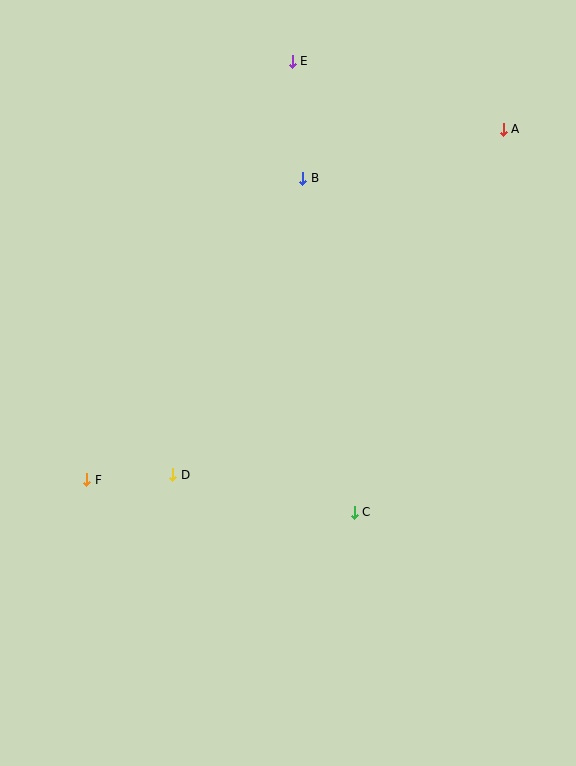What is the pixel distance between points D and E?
The distance between D and E is 430 pixels.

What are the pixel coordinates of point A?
Point A is at (503, 129).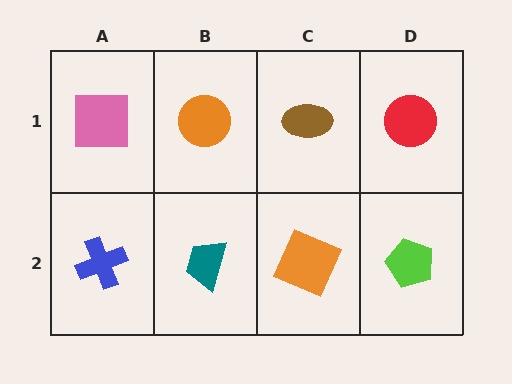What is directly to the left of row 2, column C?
A teal trapezoid.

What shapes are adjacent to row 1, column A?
A blue cross (row 2, column A), an orange circle (row 1, column B).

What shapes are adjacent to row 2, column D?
A red circle (row 1, column D), an orange square (row 2, column C).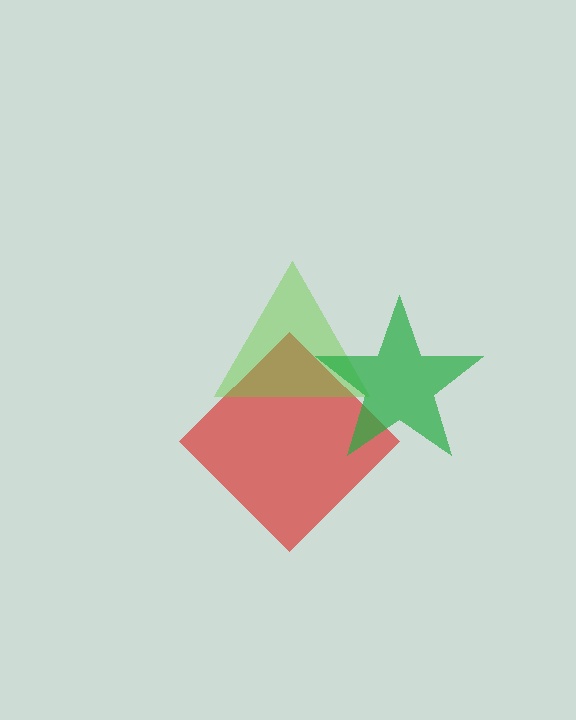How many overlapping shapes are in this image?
There are 3 overlapping shapes in the image.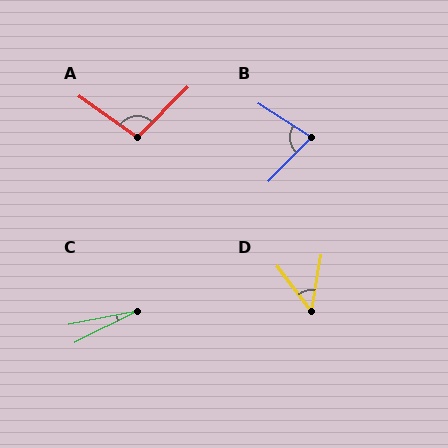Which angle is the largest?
A, at approximately 100 degrees.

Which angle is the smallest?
C, at approximately 16 degrees.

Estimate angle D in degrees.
Approximately 47 degrees.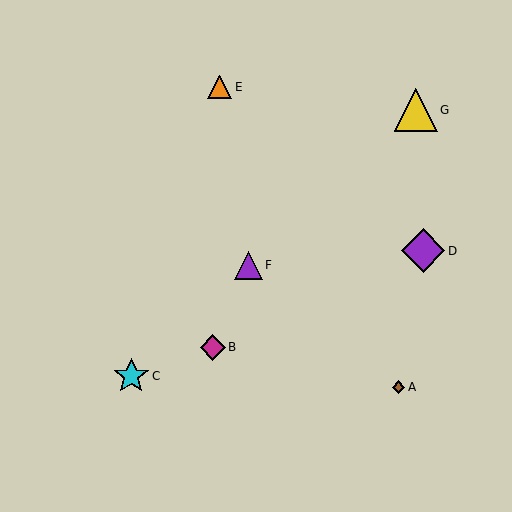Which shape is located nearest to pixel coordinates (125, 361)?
The cyan star (labeled C) at (131, 376) is nearest to that location.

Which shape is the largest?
The purple diamond (labeled D) is the largest.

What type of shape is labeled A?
Shape A is a brown diamond.